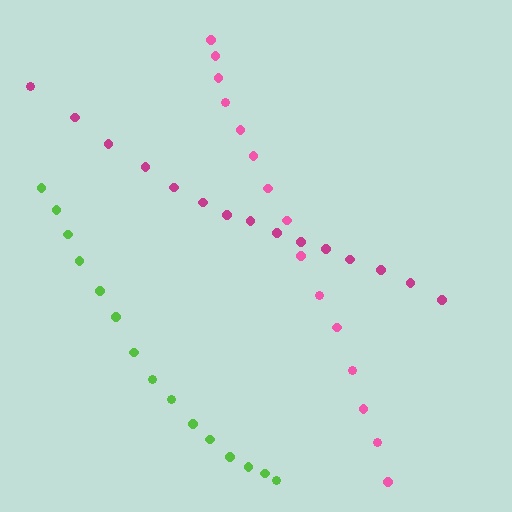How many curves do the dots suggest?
There are 3 distinct paths.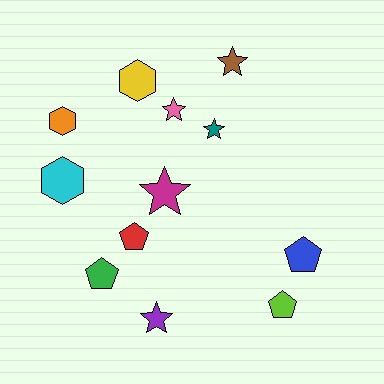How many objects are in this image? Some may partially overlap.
There are 12 objects.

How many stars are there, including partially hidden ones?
There are 5 stars.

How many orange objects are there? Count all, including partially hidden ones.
There is 1 orange object.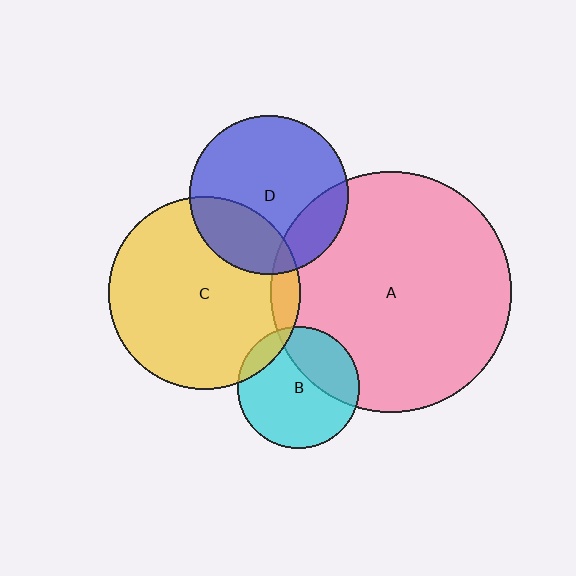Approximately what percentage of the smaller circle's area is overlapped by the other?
Approximately 35%.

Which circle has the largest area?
Circle A (pink).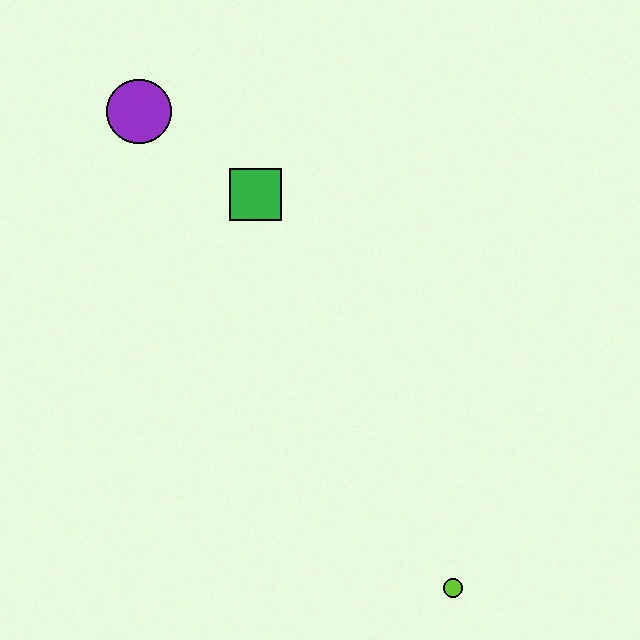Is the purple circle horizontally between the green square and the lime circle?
No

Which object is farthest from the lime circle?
The purple circle is farthest from the lime circle.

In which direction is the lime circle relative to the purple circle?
The lime circle is below the purple circle.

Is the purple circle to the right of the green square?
No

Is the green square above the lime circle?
Yes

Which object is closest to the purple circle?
The green square is closest to the purple circle.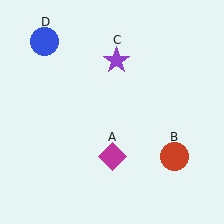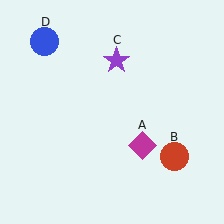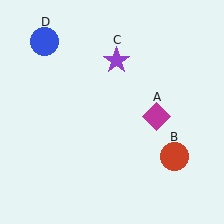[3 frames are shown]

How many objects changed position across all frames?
1 object changed position: magenta diamond (object A).